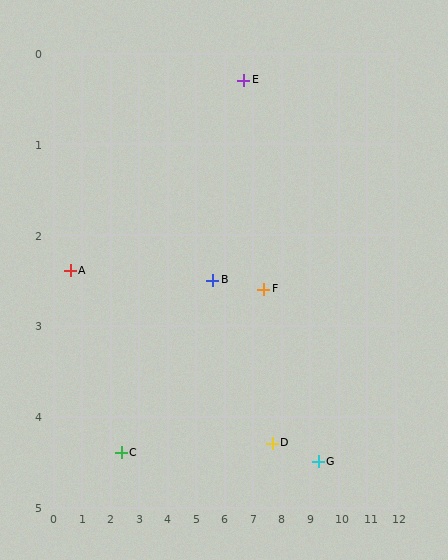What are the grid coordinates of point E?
Point E is at approximately (6.7, 0.3).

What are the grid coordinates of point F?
Point F is at approximately (7.4, 2.6).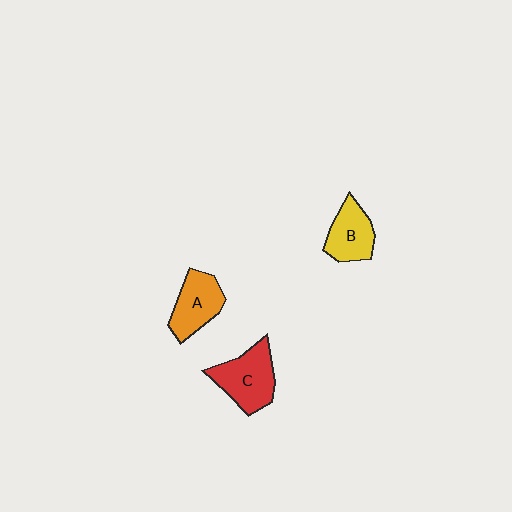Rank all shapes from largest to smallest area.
From largest to smallest: C (red), A (orange), B (yellow).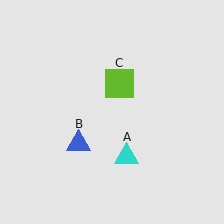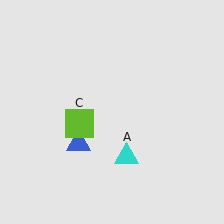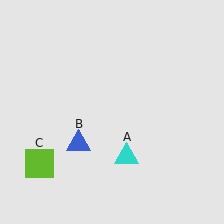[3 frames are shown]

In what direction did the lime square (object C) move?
The lime square (object C) moved down and to the left.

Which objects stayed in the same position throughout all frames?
Cyan triangle (object A) and blue triangle (object B) remained stationary.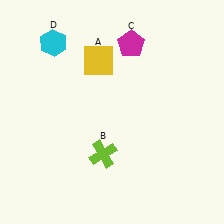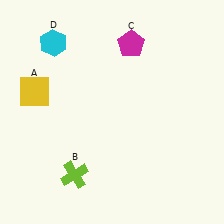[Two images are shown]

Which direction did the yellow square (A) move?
The yellow square (A) moved left.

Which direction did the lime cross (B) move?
The lime cross (B) moved left.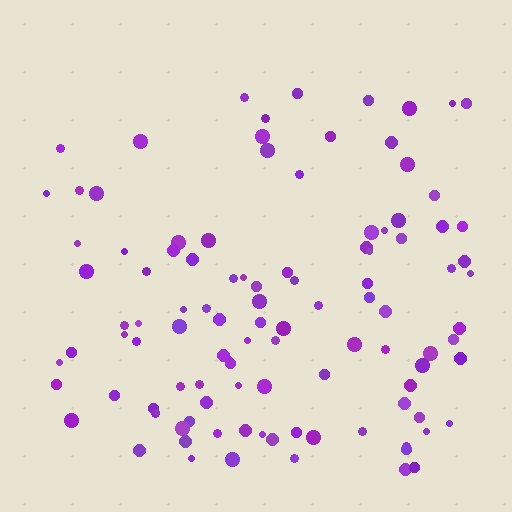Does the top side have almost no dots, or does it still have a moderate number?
Still a moderate number, just noticeably fewer than the bottom.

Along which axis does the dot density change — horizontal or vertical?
Vertical.